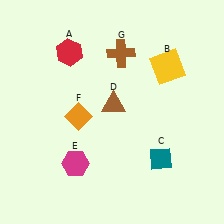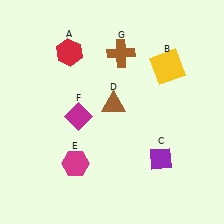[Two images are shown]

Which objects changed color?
C changed from teal to purple. F changed from orange to magenta.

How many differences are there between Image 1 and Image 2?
There are 2 differences between the two images.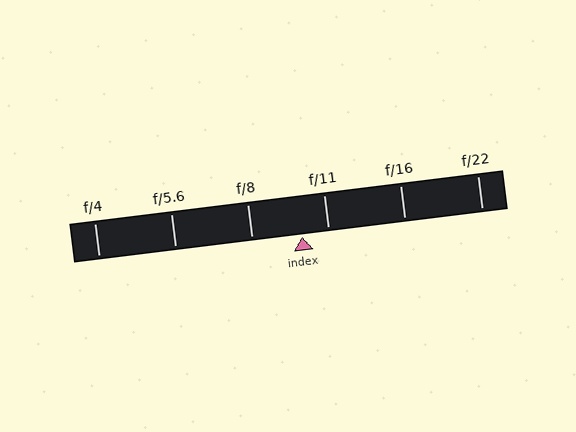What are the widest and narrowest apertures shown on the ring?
The widest aperture shown is f/4 and the narrowest is f/22.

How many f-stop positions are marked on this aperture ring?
There are 6 f-stop positions marked.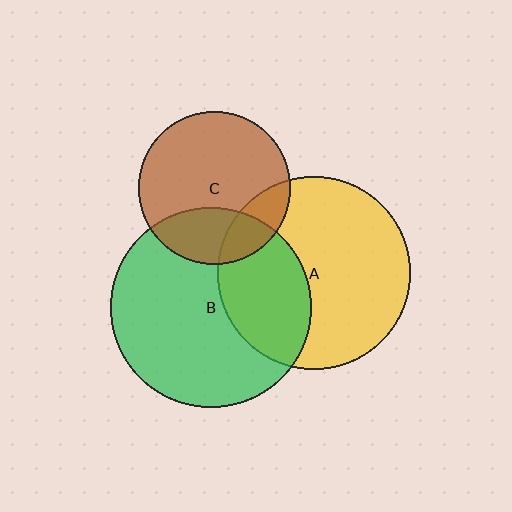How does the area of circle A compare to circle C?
Approximately 1.6 times.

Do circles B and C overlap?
Yes.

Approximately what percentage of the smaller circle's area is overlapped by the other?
Approximately 25%.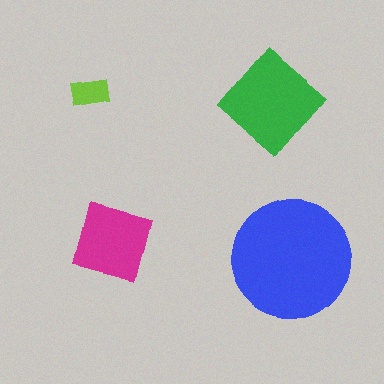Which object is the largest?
The blue circle.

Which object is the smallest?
The lime rectangle.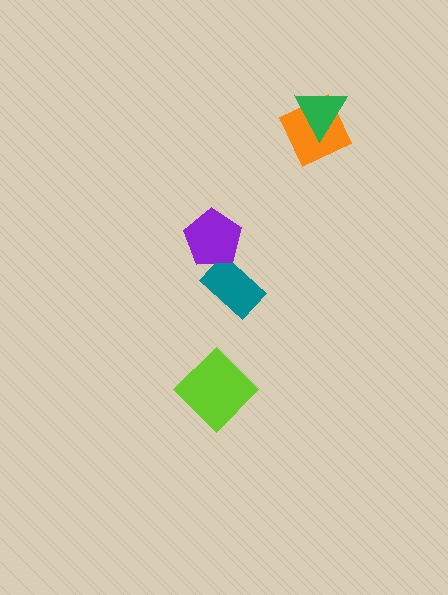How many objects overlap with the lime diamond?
0 objects overlap with the lime diamond.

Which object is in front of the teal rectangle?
The purple pentagon is in front of the teal rectangle.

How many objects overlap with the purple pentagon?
1 object overlaps with the purple pentagon.